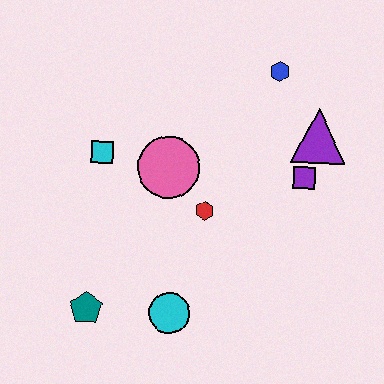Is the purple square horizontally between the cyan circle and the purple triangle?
Yes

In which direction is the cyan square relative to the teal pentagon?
The cyan square is above the teal pentagon.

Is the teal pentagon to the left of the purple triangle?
Yes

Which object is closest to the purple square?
The purple triangle is closest to the purple square.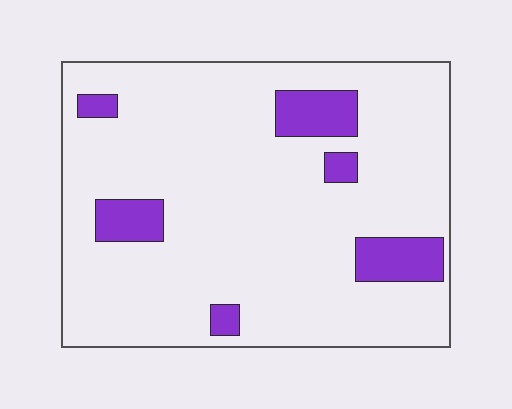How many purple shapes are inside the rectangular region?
6.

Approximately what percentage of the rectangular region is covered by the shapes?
Approximately 10%.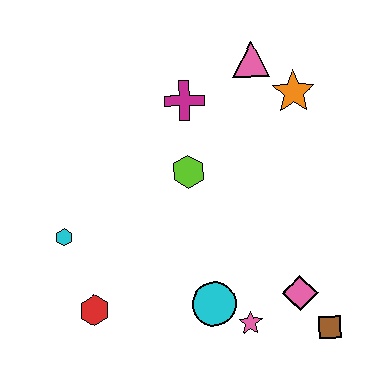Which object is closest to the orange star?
The pink triangle is closest to the orange star.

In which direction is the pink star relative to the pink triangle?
The pink star is below the pink triangle.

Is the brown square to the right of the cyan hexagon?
Yes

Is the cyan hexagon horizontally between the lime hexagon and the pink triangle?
No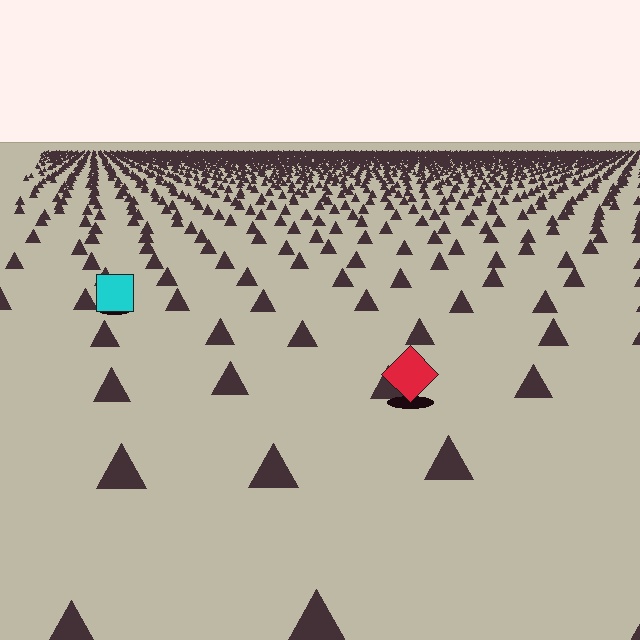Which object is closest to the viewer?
The red diamond is closest. The texture marks near it are larger and more spread out.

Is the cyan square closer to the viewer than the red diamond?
No. The red diamond is closer — you can tell from the texture gradient: the ground texture is coarser near it.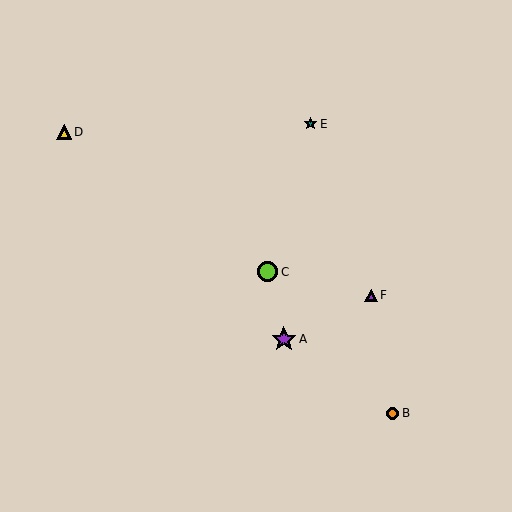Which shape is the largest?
The purple star (labeled A) is the largest.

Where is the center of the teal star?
The center of the teal star is at (310, 124).